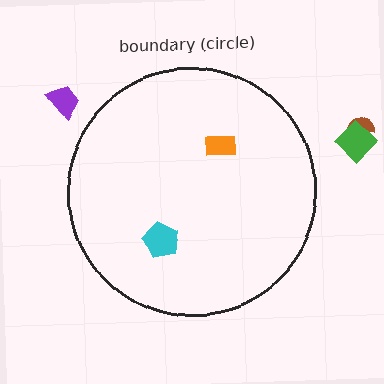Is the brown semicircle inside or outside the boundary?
Outside.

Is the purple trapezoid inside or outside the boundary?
Outside.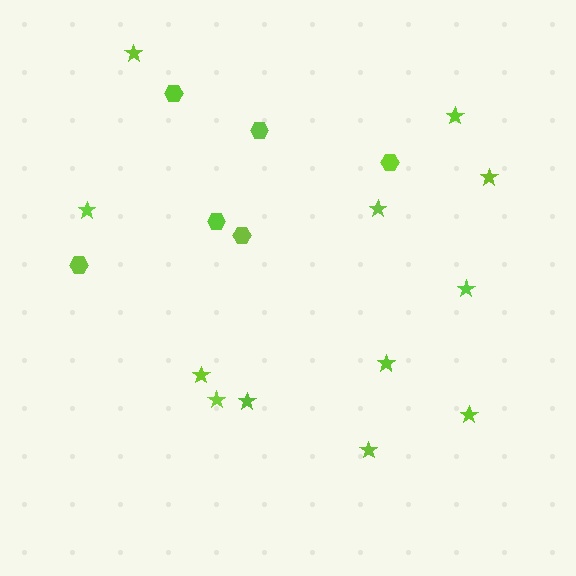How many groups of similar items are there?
There are 2 groups: one group of stars (12) and one group of hexagons (6).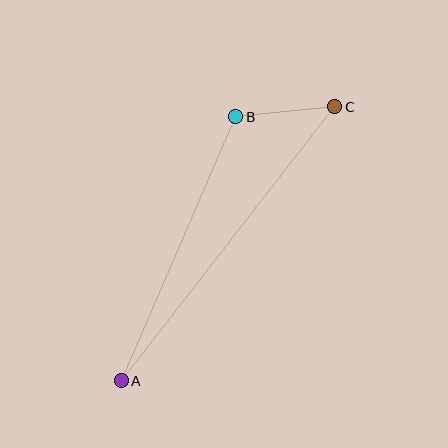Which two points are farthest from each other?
Points A and C are farthest from each other.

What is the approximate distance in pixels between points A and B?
The distance between A and B is approximately 288 pixels.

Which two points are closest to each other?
Points B and C are closest to each other.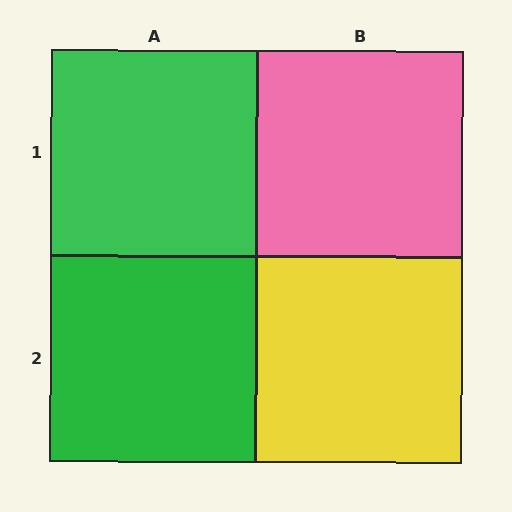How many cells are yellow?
1 cell is yellow.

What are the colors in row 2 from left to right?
Green, yellow.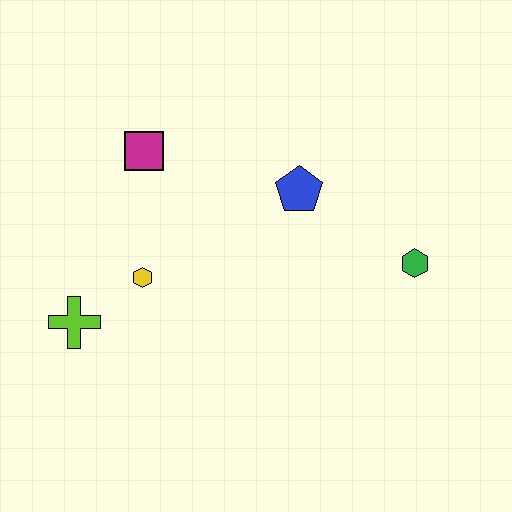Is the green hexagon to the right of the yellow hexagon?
Yes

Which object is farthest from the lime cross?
The green hexagon is farthest from the lime cross.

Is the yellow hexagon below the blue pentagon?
Yes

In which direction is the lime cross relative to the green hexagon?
The lime cross is to the left of the green hexagon.